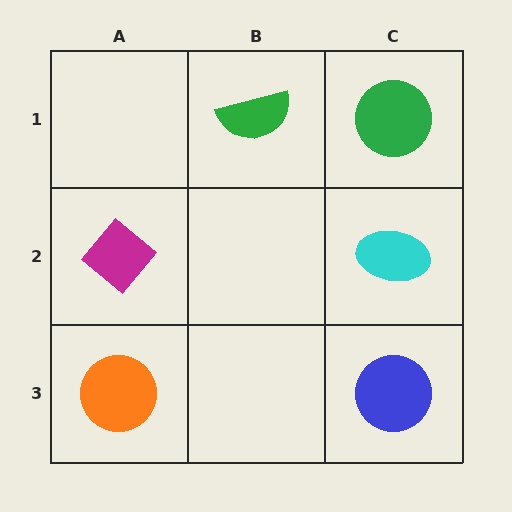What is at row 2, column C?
A cyan ellipse.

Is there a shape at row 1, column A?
No, that cell is empty.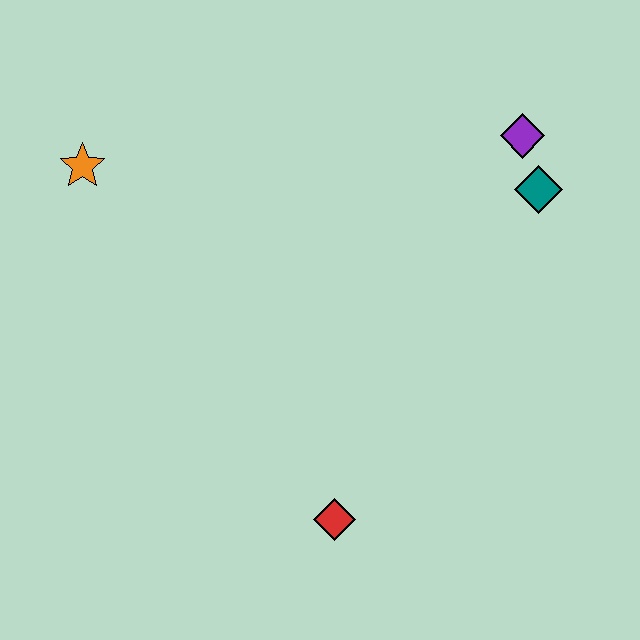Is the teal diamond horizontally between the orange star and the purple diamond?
No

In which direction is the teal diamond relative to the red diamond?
The teal diamond is above the red diamond.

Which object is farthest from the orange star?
The teal diamond is farthest from the orange star.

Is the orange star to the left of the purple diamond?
Yes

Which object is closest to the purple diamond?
The teal diamond is closest to the purple diamond.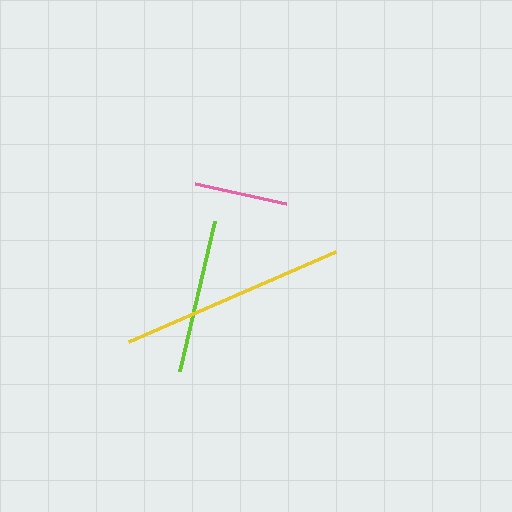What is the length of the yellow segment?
The yellow segment is approximately 225 pixels long.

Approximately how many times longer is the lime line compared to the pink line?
The lime line is approximately 1.6 times the length of the pink line.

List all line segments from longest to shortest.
From longest to shortest: yellow, lime, pink.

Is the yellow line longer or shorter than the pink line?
The yellow line is longer than the pink line.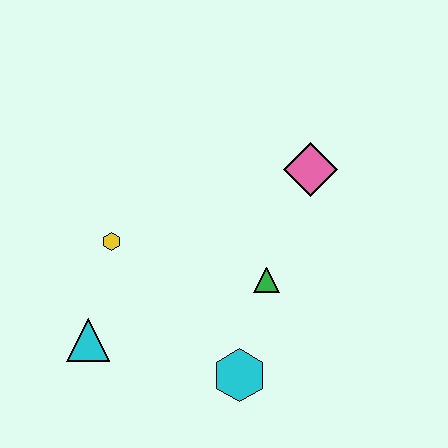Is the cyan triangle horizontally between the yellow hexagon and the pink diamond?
No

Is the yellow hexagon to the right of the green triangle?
No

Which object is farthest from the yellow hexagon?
The pink diamond is farthest from the yellow hexagon.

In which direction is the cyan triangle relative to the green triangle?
The cyan triangle is to the left of the green triangle.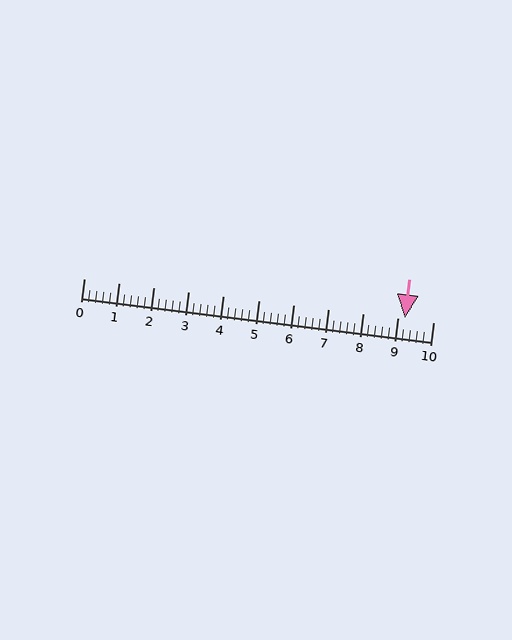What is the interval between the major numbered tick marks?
The major tick marks are spaced 1 units apart.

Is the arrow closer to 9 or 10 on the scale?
The arrow is closer to 9.